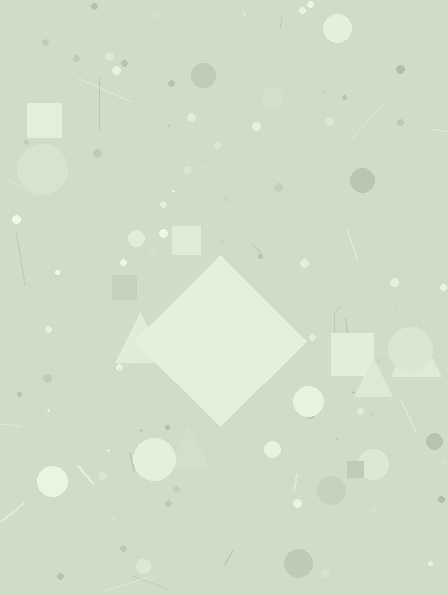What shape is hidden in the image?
A diamond is hidden in the image.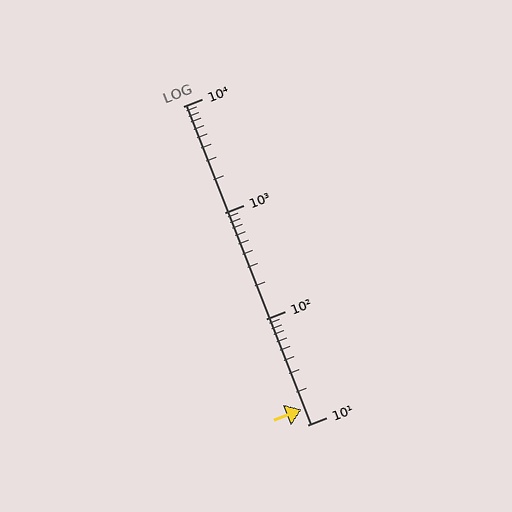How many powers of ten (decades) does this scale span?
The scale spans 3 decades, from 10 to 10000.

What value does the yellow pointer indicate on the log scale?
The pointer indicates approximately 14.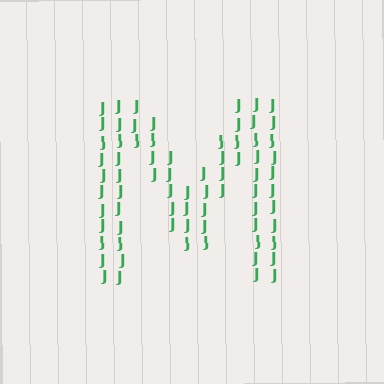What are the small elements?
The small elements are letter J's.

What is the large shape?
The large shape is the letter M.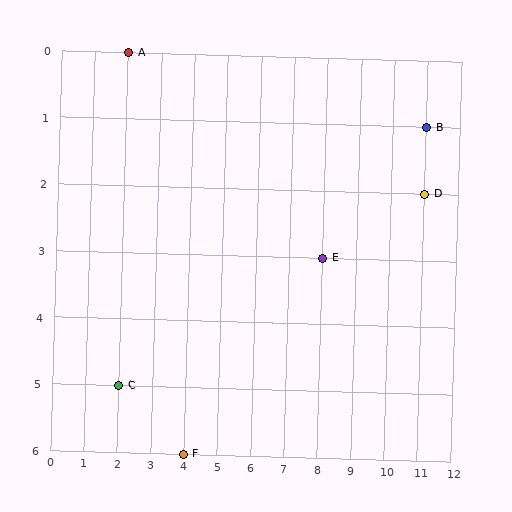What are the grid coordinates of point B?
Point B is at grid coordinates (11, 1).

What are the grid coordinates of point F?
Point F is at grid coordinates (4, 6).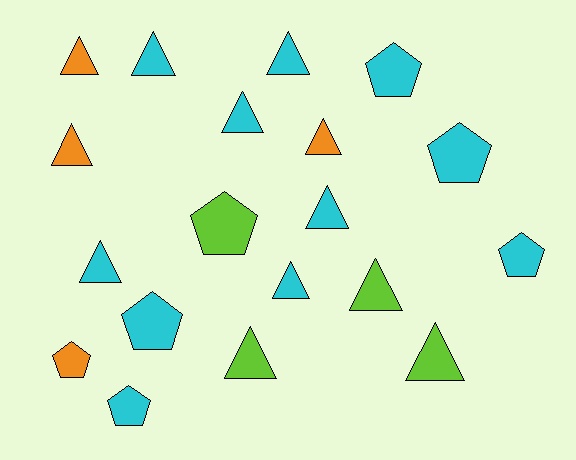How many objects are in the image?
There are 19 objects.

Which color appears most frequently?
Cyan, with 11 objects.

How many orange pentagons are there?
There is 1 orange pentagon.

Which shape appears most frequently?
Triangle, with 12 objects.